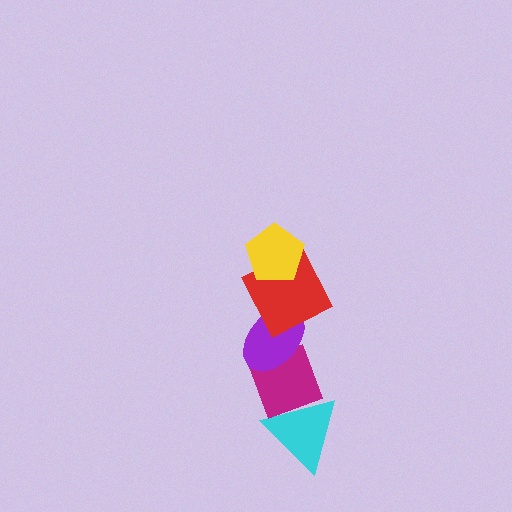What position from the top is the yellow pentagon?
The yellow pentagon is 1st from the top.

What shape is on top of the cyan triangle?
The magenta diamond is on top of the cyan triangle.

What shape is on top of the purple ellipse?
The red square is on top of the purple ellipse.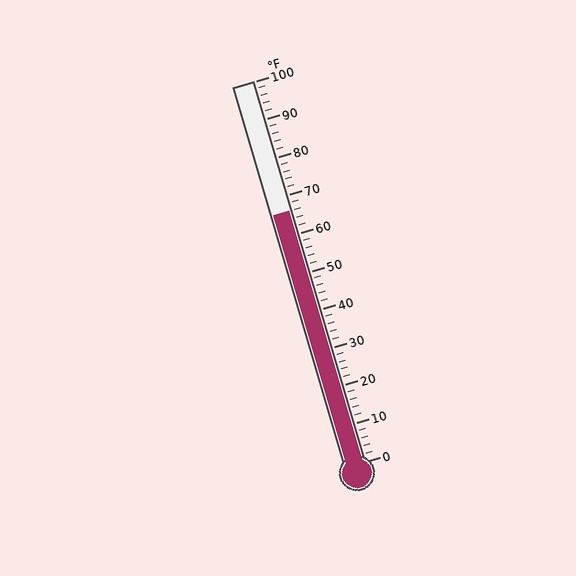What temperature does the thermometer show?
The thermometer shows approximately 66°F.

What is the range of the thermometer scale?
The thermometer scale ranges from 0°F to 100°F.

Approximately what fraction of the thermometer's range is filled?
The thermometer is filled to approximately 65% of its range.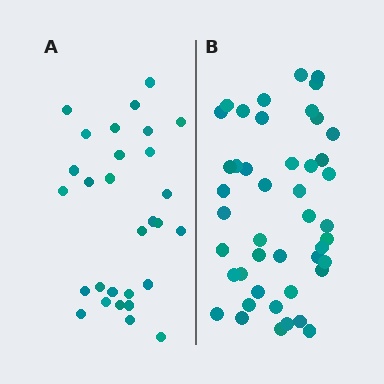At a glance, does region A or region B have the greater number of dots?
Region B (the right region) has more dots.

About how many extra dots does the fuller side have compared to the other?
Region B has approximately 15 more dots than region A.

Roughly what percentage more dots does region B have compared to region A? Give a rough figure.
About 55% more.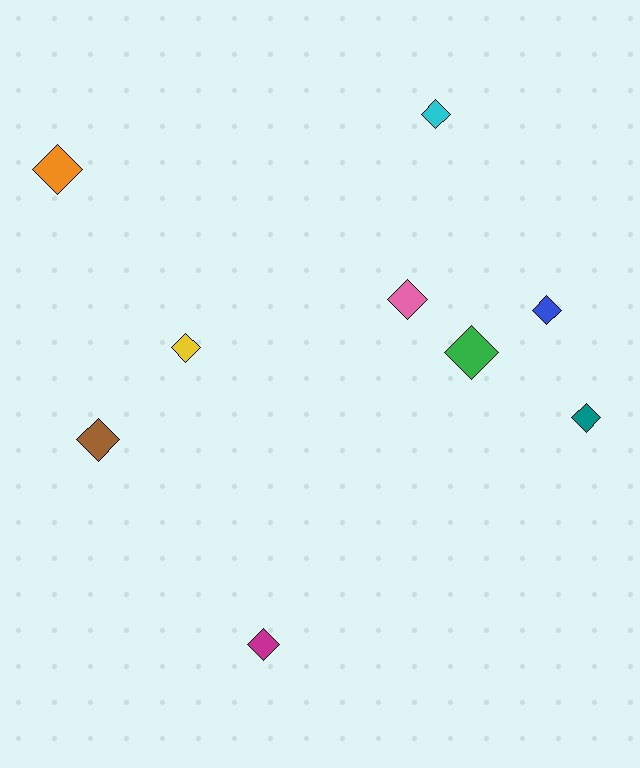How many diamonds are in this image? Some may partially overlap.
There are 9 diamonds.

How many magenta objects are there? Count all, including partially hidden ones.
There is 1 magenta object.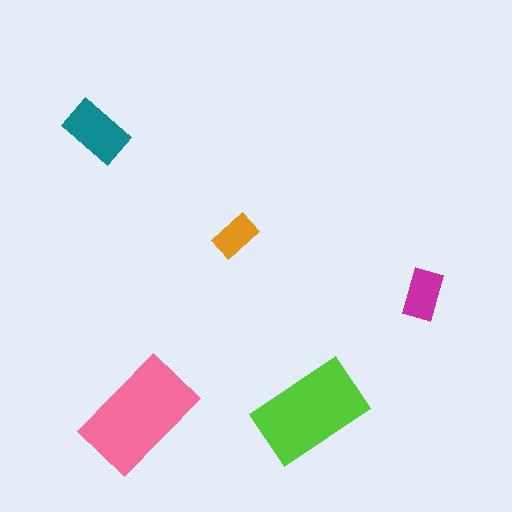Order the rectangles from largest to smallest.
the pink one, the lime one, the teal one, the magenta one, the orange one.